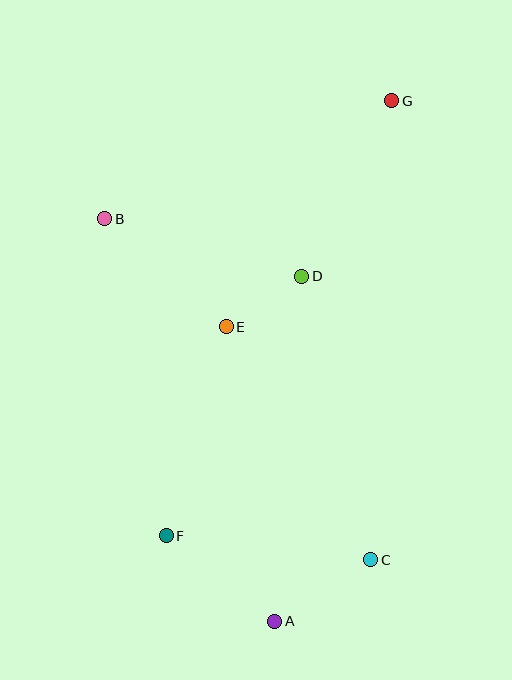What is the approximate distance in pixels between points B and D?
The distance between B and D is approximately 205 pixels.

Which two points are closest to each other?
Points D and E are closest to each other.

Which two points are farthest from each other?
Points A and G are farthest from each other.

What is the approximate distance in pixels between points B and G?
The distance between B and G is approximately 310 pixels.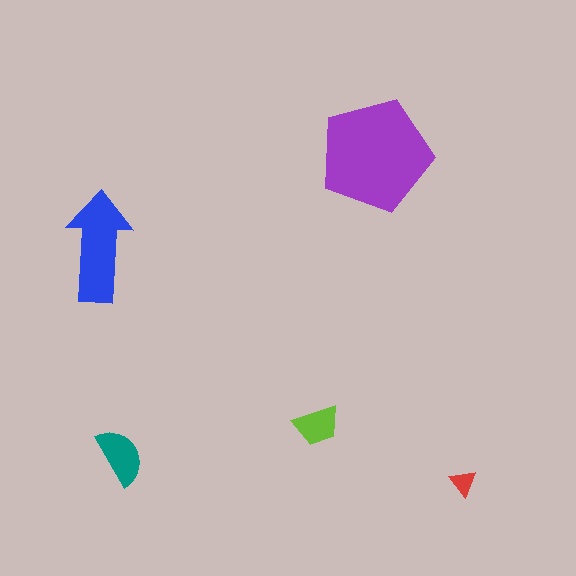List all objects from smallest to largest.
The red triangle, the lime trapezoid, the teal semicircle, the blue arrow, the purple pentagon.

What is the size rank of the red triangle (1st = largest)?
5th.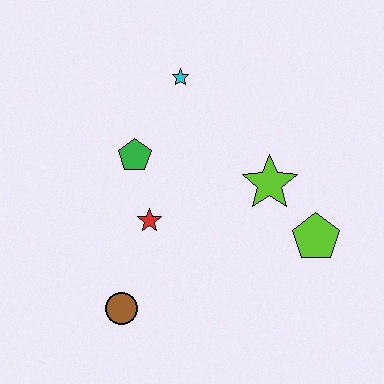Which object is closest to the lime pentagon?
The lime star is closest to the lime pentagon.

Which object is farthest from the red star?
The lime pentagon is farthest from the red star.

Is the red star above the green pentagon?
No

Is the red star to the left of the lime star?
Yes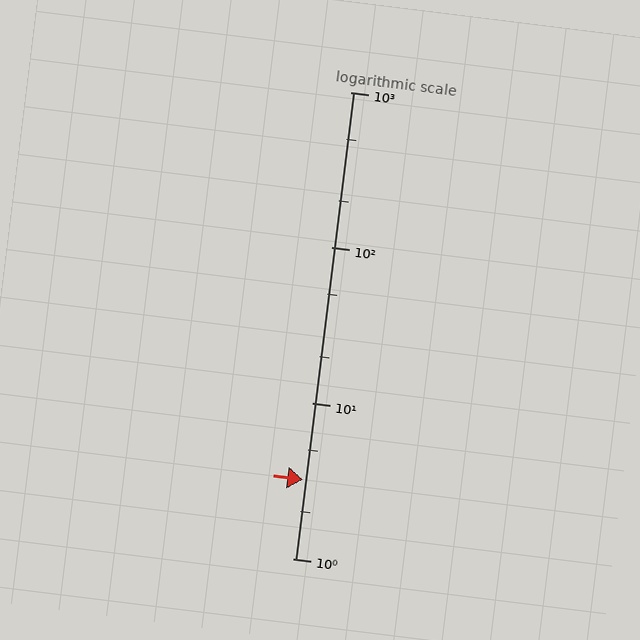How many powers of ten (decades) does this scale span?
The scale spans 3 decades, from 1 to 1000.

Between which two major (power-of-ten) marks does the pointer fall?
The pointer is between 1 and 10.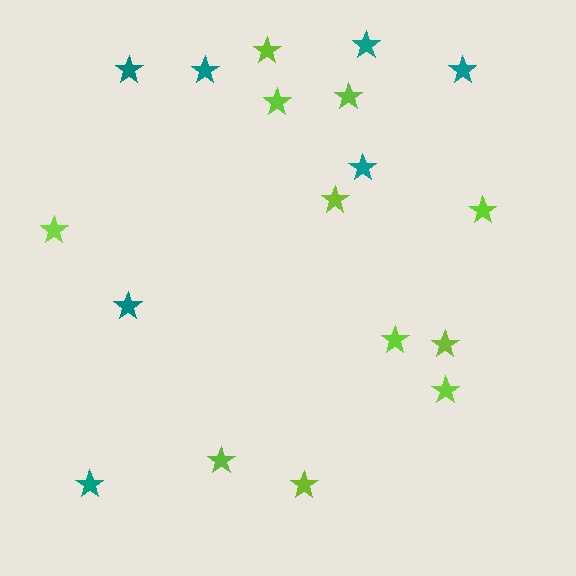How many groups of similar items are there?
There are 2 groups: one group of teal stars (7) and one group of lime stars (11).